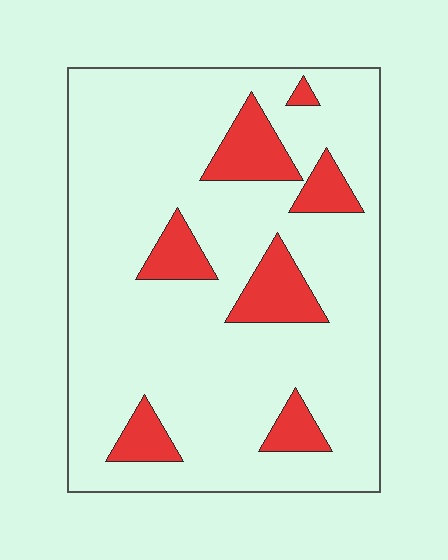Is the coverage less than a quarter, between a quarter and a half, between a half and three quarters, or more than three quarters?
Less than a quarter.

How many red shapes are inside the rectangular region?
7.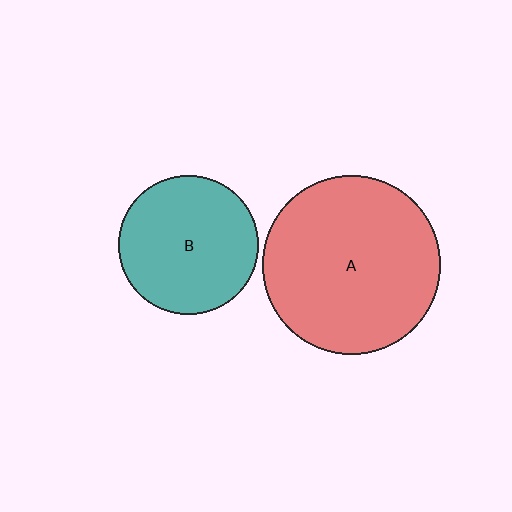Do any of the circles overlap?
No, none of the circles overlap.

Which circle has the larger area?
Circle A (red).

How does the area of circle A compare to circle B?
Approximately 1.6 times.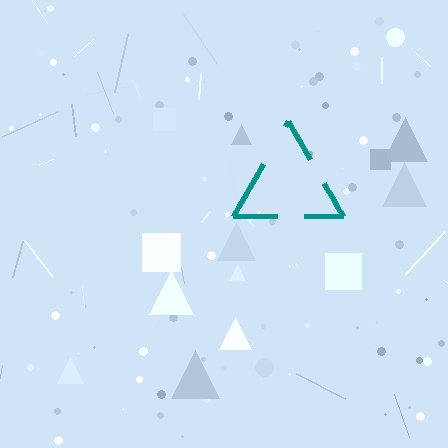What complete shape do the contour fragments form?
The contour fragments form a triangle.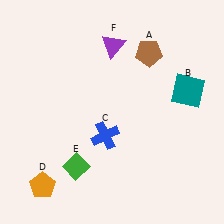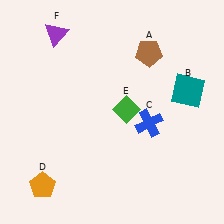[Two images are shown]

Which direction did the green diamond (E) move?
The green diamond (E) moved up.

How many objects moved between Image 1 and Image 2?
3 objects moved between the two images.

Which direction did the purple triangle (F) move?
The purple triangle (F) moved left.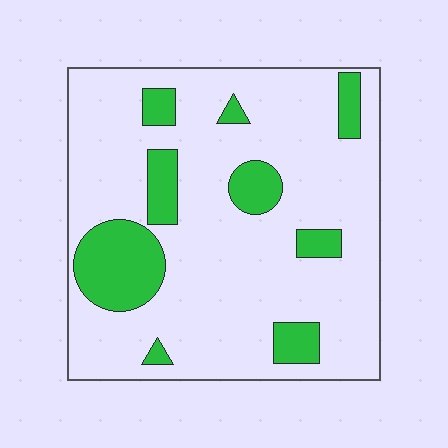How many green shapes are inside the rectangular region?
9.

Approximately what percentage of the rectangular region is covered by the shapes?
Approximately 20%.